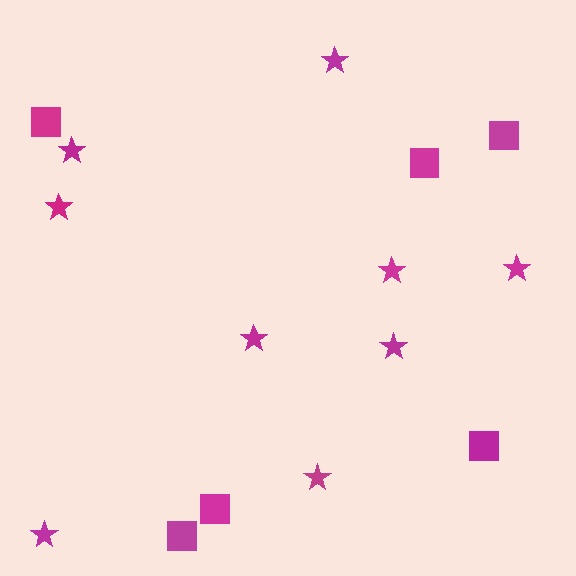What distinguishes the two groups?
There are 2 groups: one group of squares (6) and one group of stars (9).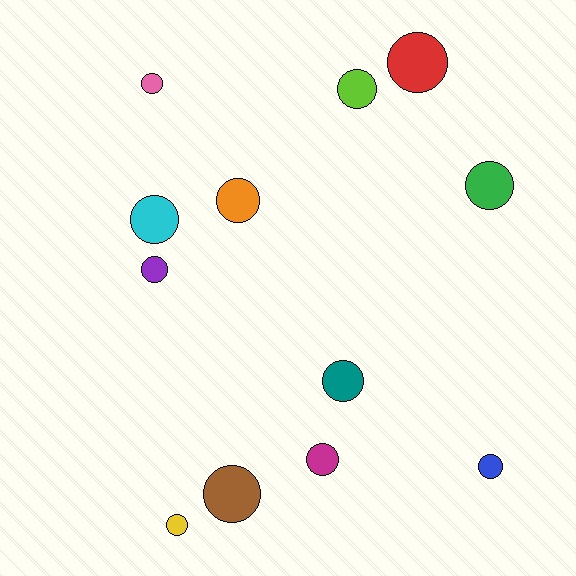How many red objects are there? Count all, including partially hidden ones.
There is 1 red object.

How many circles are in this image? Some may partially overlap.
There are 12 circles.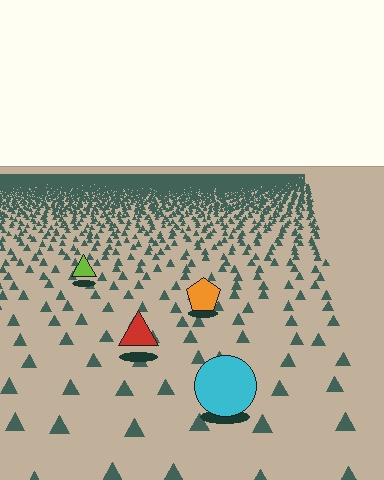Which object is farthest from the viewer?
The lime triangle is farthest from the viewer. It appears smaller and the ground texture around it is denser.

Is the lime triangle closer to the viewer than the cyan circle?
No. The cyan circle is closer — you can tell from the texture gradient: the ground texture is coarser near it.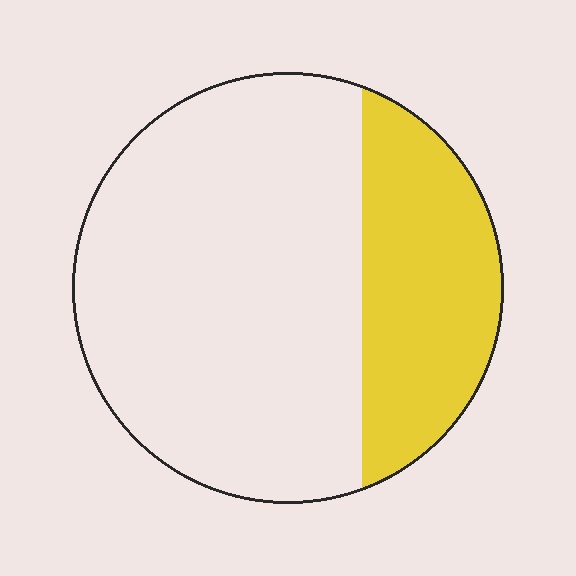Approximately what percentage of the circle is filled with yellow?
Approximately 30%.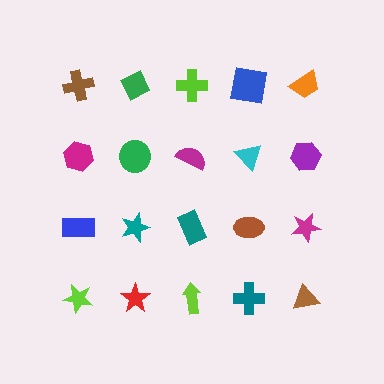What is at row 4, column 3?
A lime arrow.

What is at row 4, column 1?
A lime star.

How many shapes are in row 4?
5 shapes.